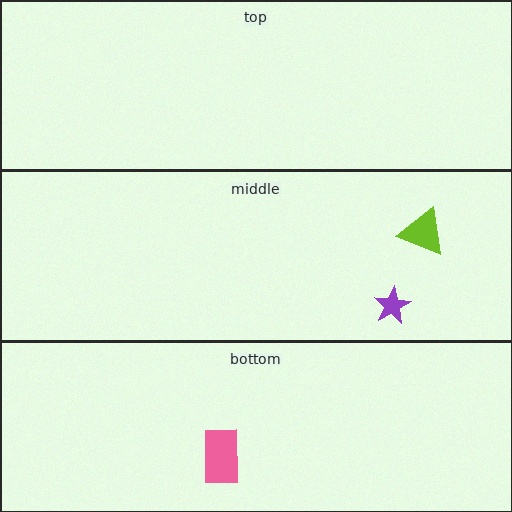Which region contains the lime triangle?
The middle region.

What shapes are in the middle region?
The purple star, the lime triangle.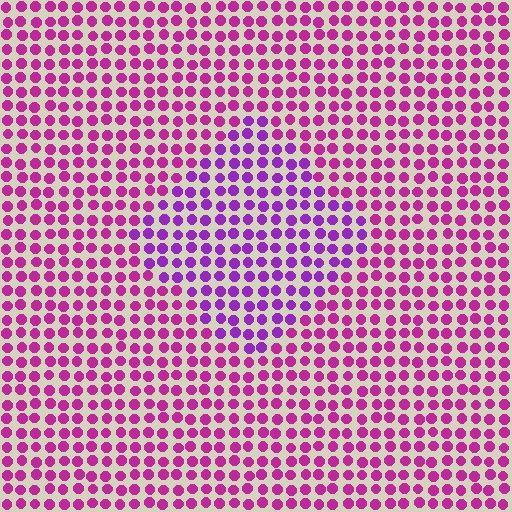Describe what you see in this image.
The image is filled with small magenta elements in a uniform arrangement. A diamond-shaped region is visible where the elements are tinted to a slightly different hue, forming a subtle color boundary.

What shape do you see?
I see a diamond.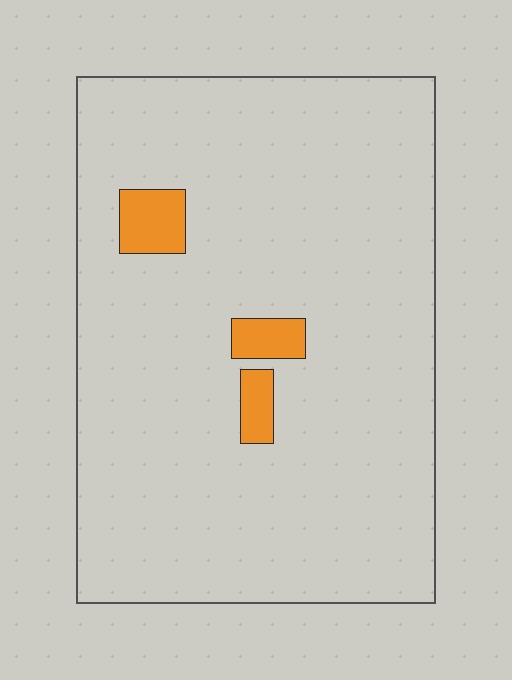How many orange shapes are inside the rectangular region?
3.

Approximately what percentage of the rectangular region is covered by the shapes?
Approximately 5%.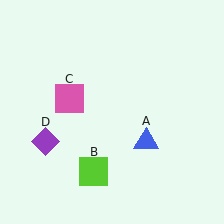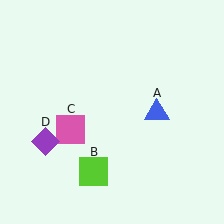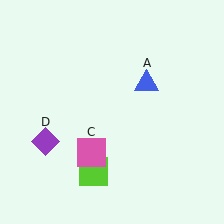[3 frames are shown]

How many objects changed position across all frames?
2 objects changed position: blue triangle (object A), pink square (object C).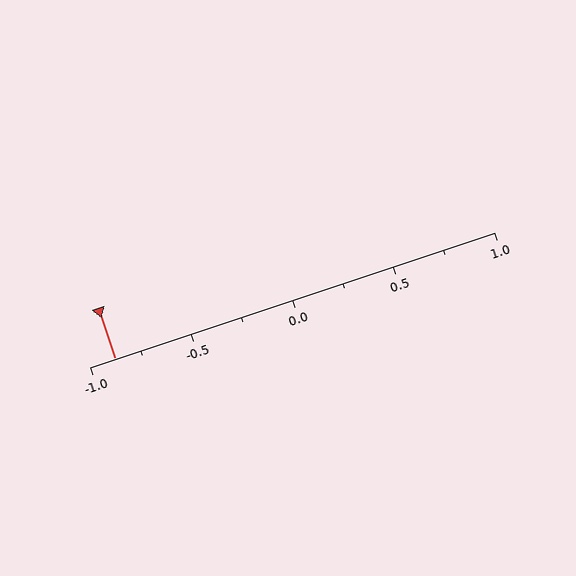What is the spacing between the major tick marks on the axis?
The major ticks are spaced 0.5 apart.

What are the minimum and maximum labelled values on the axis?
The axis runs from -1.0 to 1.0.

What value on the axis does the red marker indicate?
The marker indicates approximately -0.88.